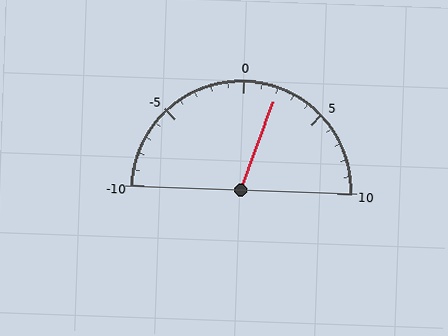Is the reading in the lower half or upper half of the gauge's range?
The reading is in the upper half of the range (-10 to 10).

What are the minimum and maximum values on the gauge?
The gauge ranges from -10 to 10.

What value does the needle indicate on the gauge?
The needle indicates approximately 2.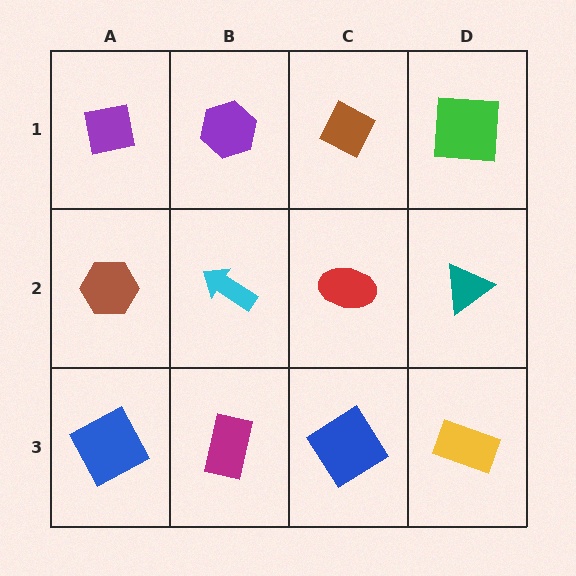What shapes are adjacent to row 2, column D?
A green square (row 1, column D), a yellow rectangle (row 3, column D), a red ellipse (row 2, column C).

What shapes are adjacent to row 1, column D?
A teal triangle (row 2, column D), a brown diamond (row 1, column C).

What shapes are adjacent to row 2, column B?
A purple hexagon (row 1, column B), a magenta rectangle (row 3, column B), a brown hexagon (row 2, column A), a red ellipse (row 2, column C).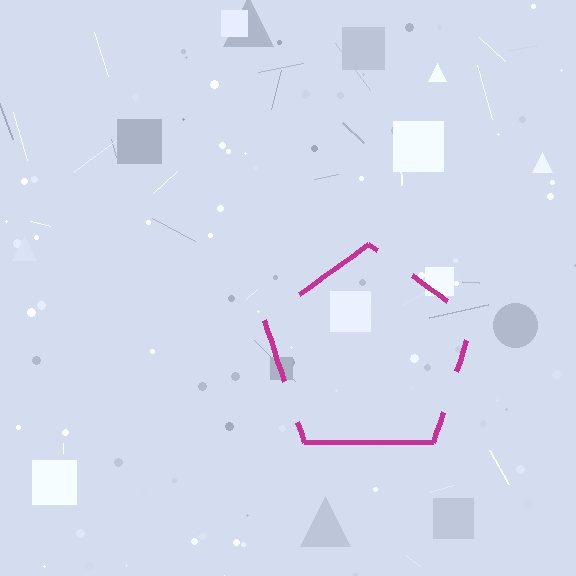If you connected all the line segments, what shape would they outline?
They would outline a pentagon.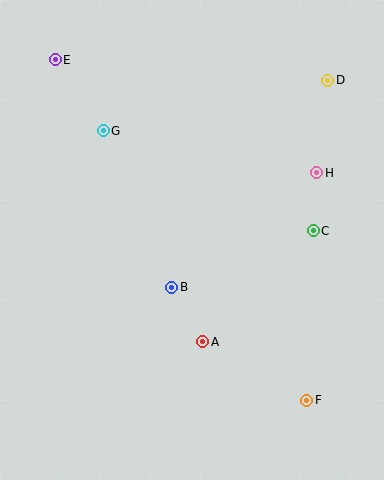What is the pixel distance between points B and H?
The distance between B and H is 185 pixels.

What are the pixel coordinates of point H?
Point H is at (317, 173).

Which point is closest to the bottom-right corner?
Point F is closest to the bottom-right corner.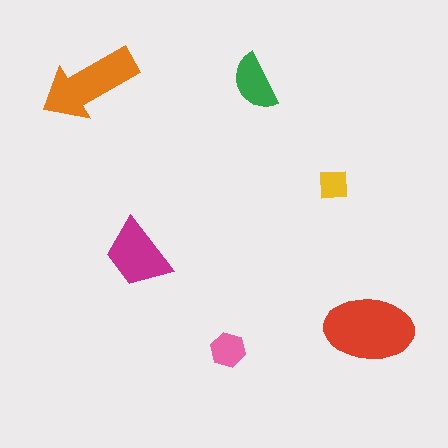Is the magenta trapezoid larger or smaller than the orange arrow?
Smaller.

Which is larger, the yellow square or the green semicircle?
The green semicircle.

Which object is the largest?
The red ellipse.